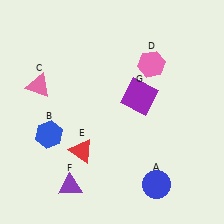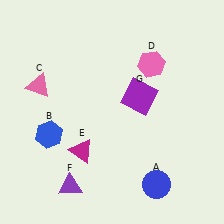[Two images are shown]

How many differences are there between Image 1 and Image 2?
There is 1 difference between the two images.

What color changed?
The triangle (E) changed from red in Image 1 to magenta in Image 2.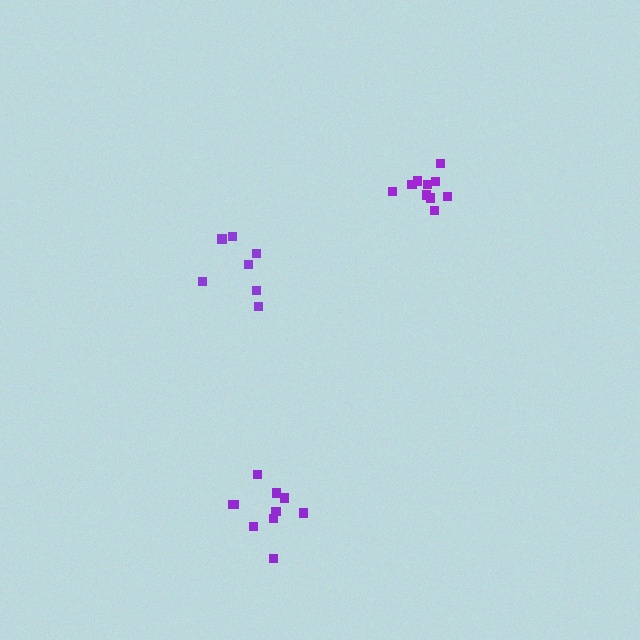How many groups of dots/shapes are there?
There are 3 groups.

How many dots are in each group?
Group 1: 11 dots, Group 2: 7 dots, Group 3: 10 dots (28 total).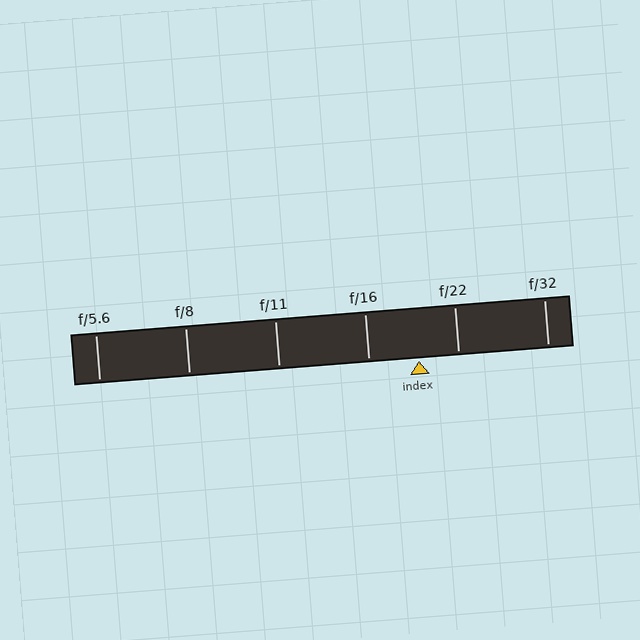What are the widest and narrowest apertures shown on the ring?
The widest aperture shown is f/5.6 and the narrowest is f/32.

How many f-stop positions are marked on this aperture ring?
There are 6 f-stop positions marked.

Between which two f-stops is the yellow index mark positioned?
The index mark is between f/16 and f/22.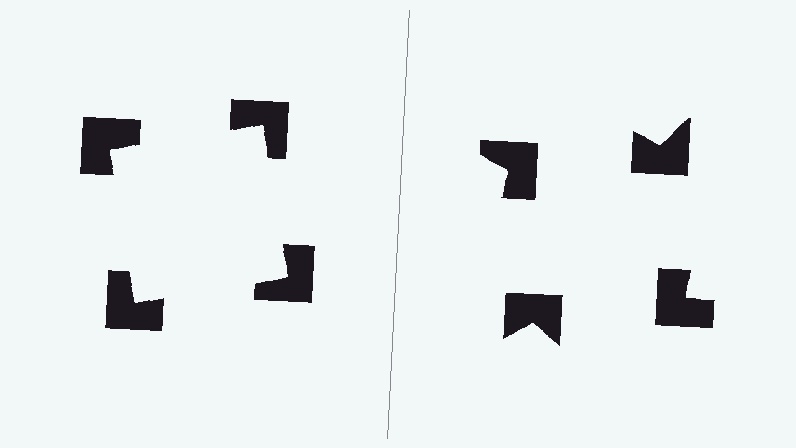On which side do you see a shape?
An illusory square appears on the left side. On the right side the wedge cuts are rotated, so no coherent shape forms.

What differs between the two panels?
The notched squares are positioned identically on both sides; only the wedge orientations differ. On the left they align to a square; on the right they are misaligned.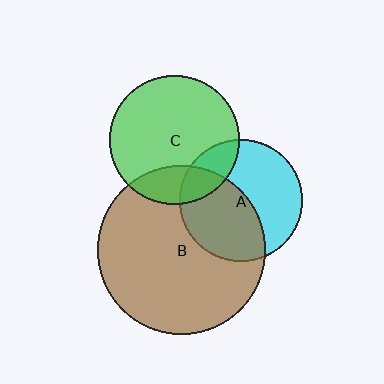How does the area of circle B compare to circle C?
Approximately 1.7 times.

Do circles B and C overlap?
Yes.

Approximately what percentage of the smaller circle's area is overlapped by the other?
Approximately 20%.